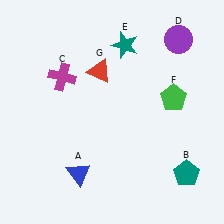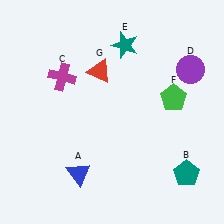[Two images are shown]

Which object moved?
The purple circle (D) moved down.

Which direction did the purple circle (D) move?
The purple circle (D) moved down.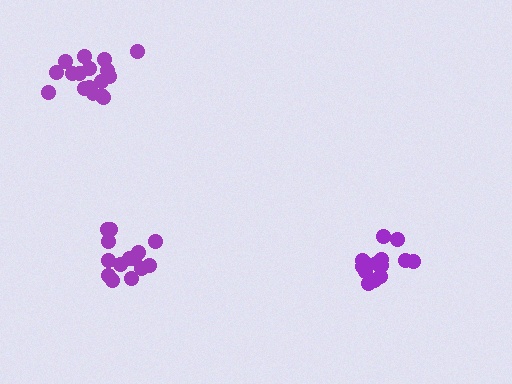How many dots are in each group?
Group 1: 14 dots, Group 2: 17 dots, Group 3: 14 dots (45 total).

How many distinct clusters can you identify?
There are 3 distinct clusters.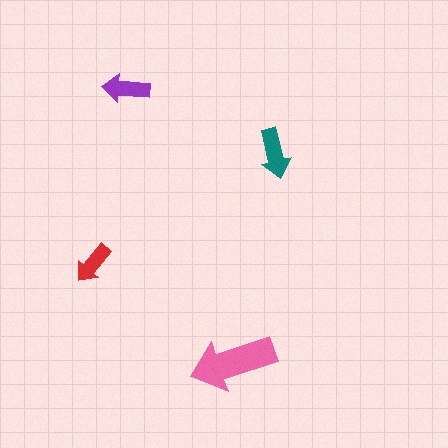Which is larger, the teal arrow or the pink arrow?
The pink one.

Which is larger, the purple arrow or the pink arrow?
The pink one.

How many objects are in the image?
There are 4 objects in the image.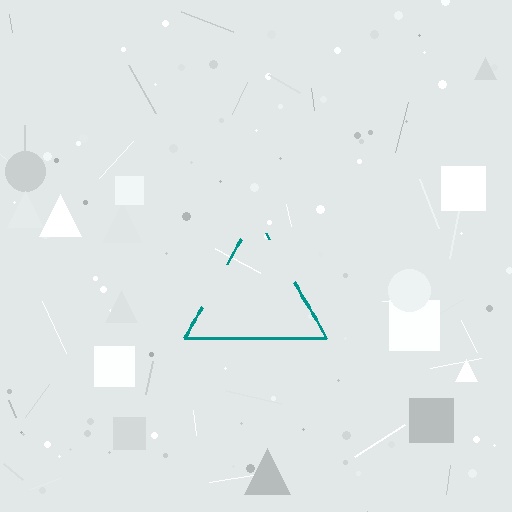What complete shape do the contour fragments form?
The contour fragments form a triangle.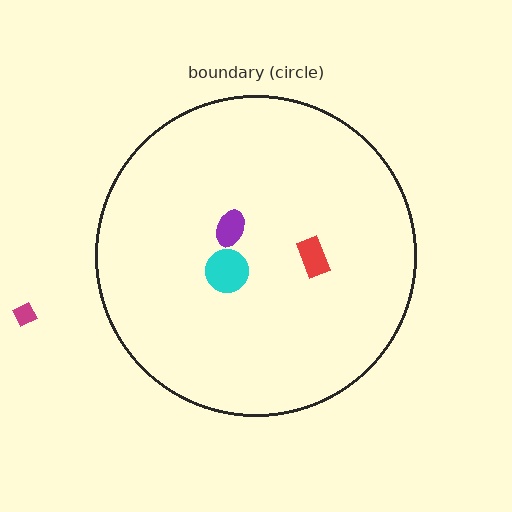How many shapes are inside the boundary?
3 inside, 1 outside.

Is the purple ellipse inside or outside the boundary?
Inside.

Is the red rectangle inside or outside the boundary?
Inside.